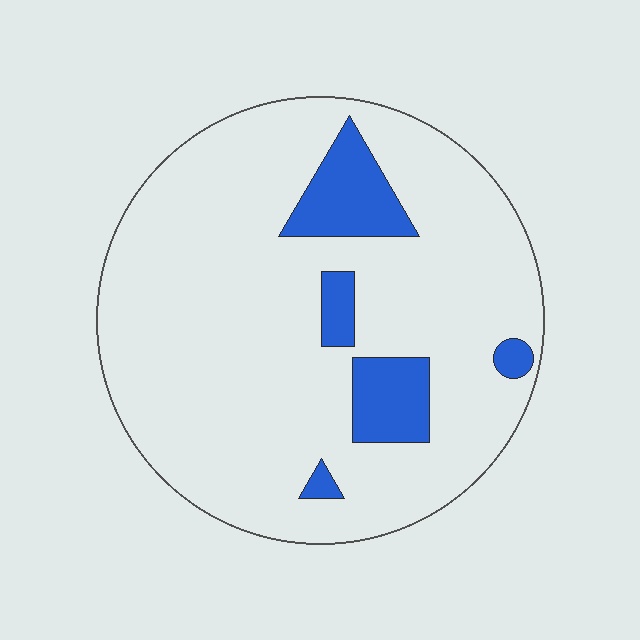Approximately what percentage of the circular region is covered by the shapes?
Approximately 15%.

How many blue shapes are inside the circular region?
5.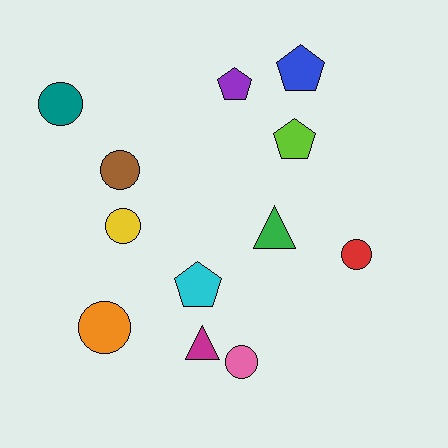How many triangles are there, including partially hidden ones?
There are 2 triangles.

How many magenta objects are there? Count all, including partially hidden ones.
There is 1 magenta object.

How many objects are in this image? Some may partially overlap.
There are 12 objects.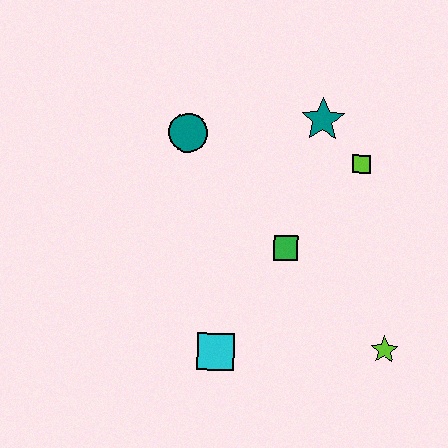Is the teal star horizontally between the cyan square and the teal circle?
No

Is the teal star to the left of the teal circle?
No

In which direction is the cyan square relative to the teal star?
The cyan square is below the teal star.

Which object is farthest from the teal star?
The cyan square is farthest from the teal star.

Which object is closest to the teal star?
The lime square is closest to the teal star.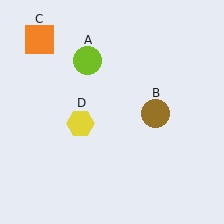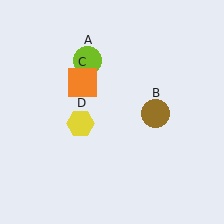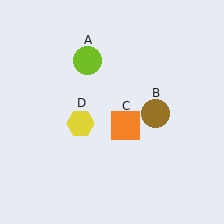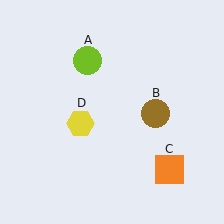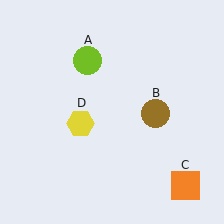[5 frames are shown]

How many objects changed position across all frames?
1 object changed position: orange square (object C).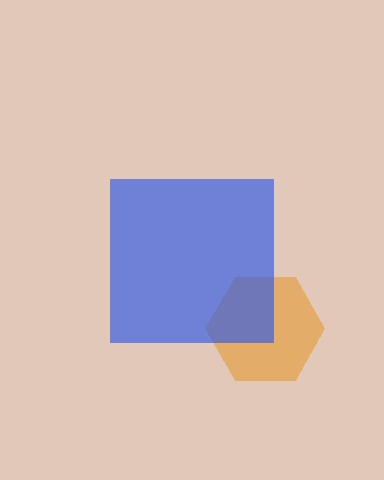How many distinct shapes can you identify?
There are 2 distinct shapes: an orange hexagon, a blue square.